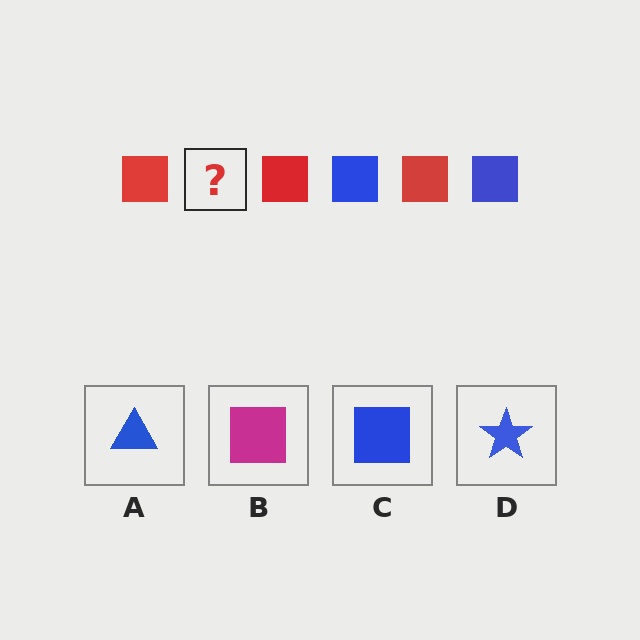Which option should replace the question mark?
Option C.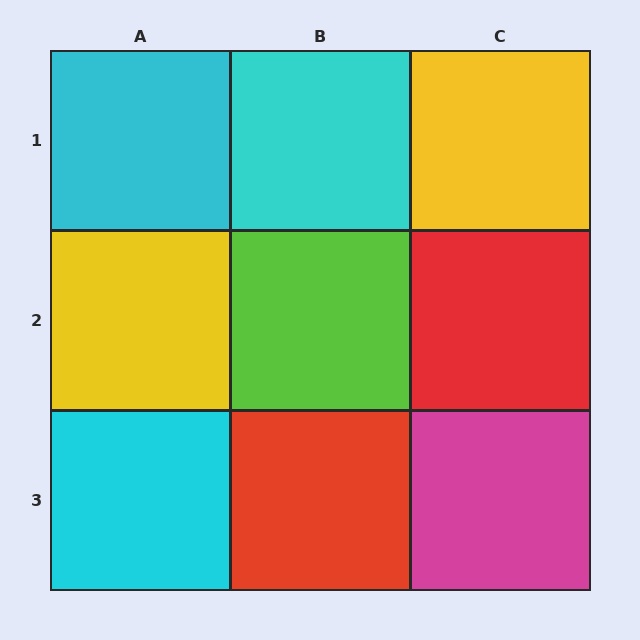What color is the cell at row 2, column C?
Red.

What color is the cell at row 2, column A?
Yellow.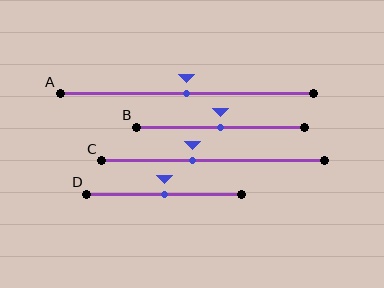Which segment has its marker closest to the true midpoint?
Segment A has its marker closest to the true midpoint.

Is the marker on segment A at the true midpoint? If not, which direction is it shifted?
Yes, the marker on segment A is at the true midpoint.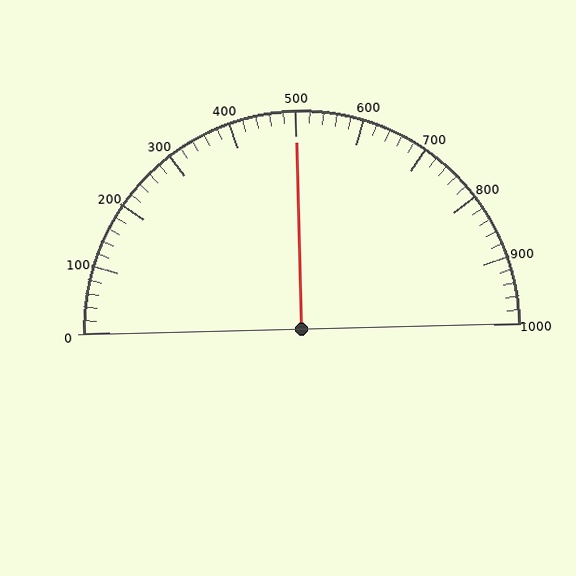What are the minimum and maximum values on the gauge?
The gauge ranges from 0 to 1000.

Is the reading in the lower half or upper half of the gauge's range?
The reading is in the upper half of the range (0 to 1000).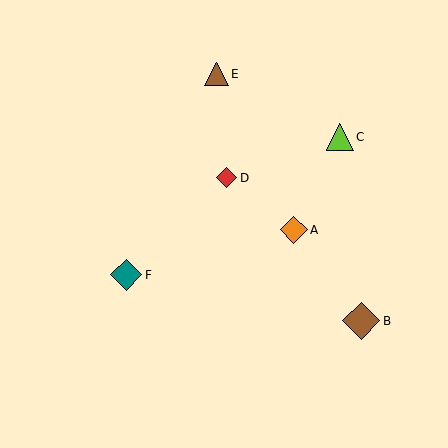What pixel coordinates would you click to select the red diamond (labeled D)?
Click at (227, 178) to select the red diamond D.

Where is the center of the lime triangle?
The center of the lime triangle is at (340, 137).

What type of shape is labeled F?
Shape F is a teal diamond.